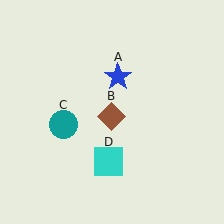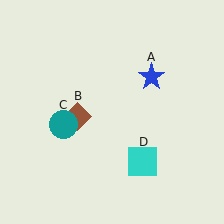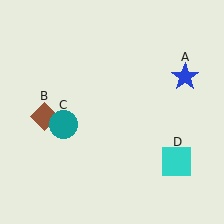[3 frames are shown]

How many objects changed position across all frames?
3 objects changed position: blue star (object A), brown diamond (object B), cyan square (object D).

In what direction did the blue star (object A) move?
The blue star (object A) moved right.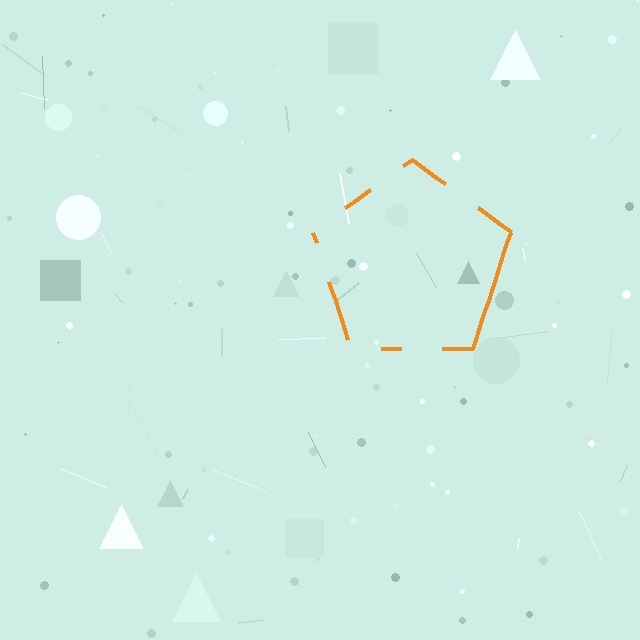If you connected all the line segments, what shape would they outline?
They would outline a pentagon.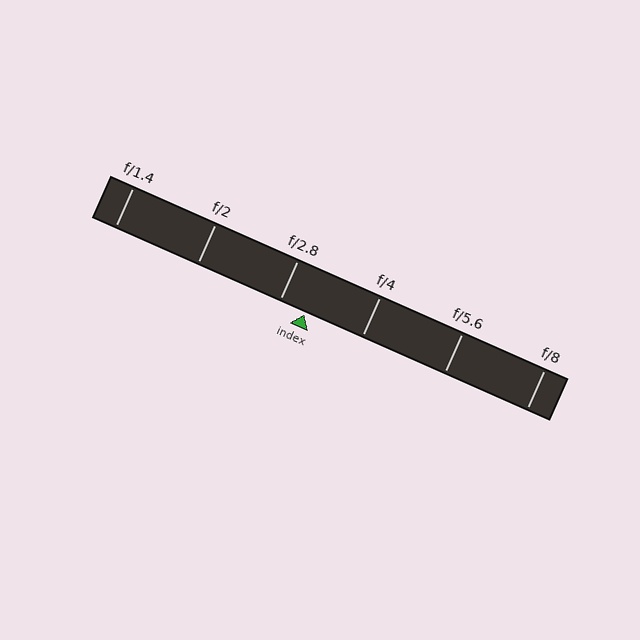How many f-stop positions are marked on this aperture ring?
There are 6 f-stop positions marked.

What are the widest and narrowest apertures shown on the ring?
The widest aperture shown is f/1.4 and the narrowest is f/8.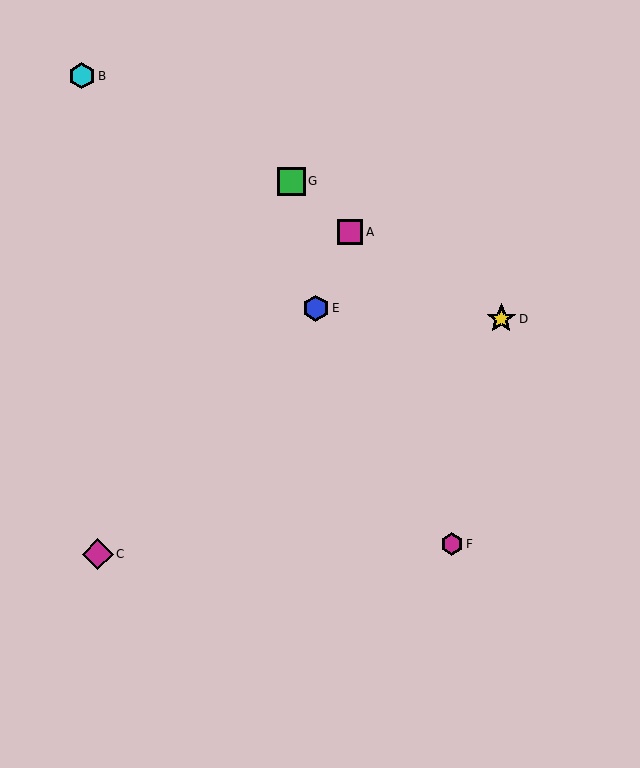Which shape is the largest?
The magenta diamond (labeled C) is the largest.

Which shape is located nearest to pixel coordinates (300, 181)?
The green square (labeled G) at (291, 181) is nearest to that location.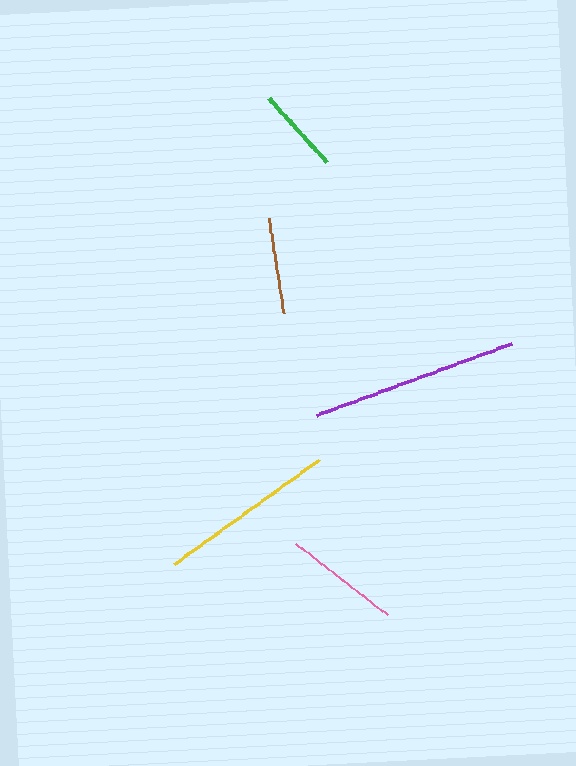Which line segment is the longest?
The purple line is the longest at approximately 208 pixels.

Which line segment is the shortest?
The green line is the shortest at approximately 87 pixels.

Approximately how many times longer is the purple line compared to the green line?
The purple line is approximately 2.4 times the length of the green line.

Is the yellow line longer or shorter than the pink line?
The yellow line is longer than the pink line.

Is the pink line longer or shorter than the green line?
The pink line is longer than the green line.